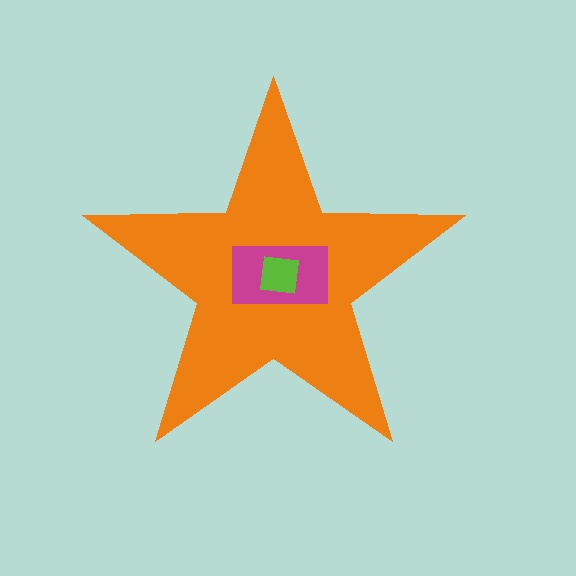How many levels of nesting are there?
3.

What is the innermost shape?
The lime square.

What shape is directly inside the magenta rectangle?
The lime square.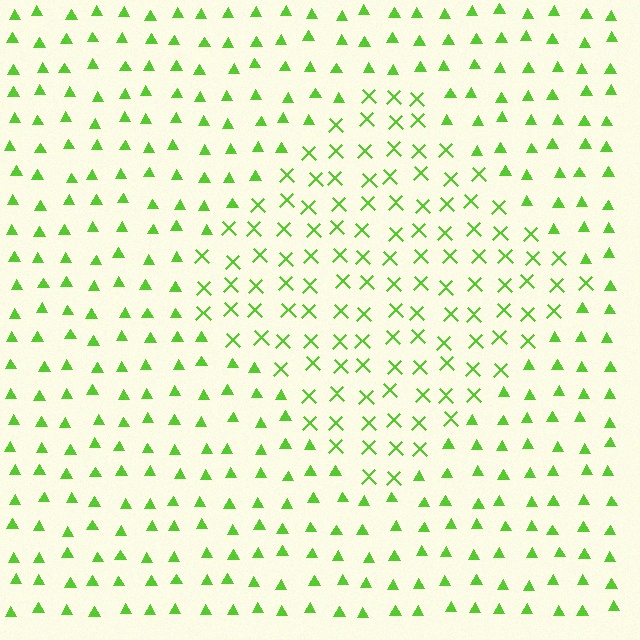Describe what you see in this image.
The image is filled with small lime elements arranged in a uniform grid. A diamond-shaped region contains X marks, while the surrounding area contains triangles. The boundary is defined purely by the change in element shape.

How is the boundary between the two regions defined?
The boundary is defined by a change in element shape: X marks inside vs. triangles outside. All elements share the same color and spacing.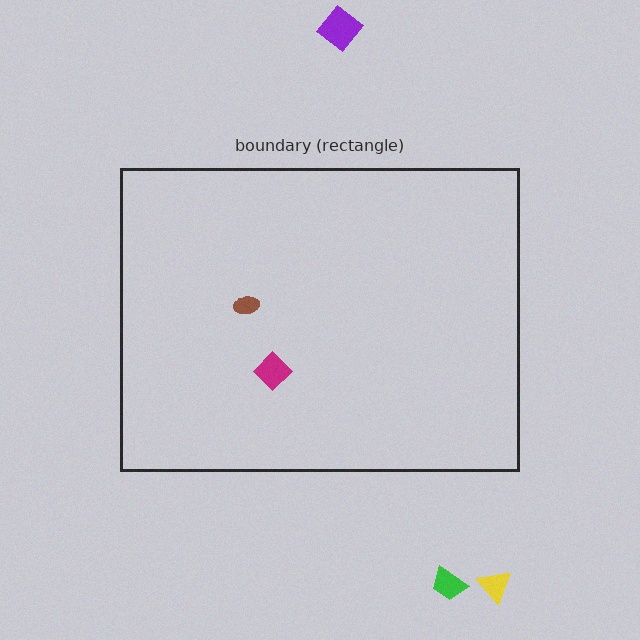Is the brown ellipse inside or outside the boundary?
Inside.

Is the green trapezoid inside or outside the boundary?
Outside.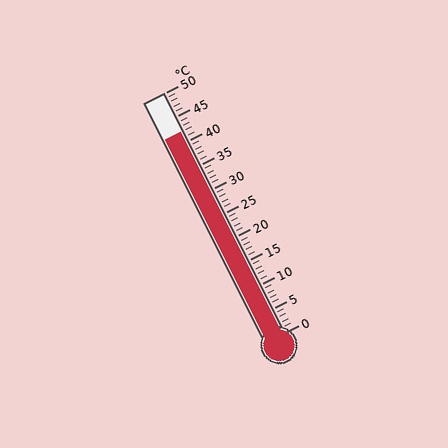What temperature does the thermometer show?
The thermometer shows approximately 42°C.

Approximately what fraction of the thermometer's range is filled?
The thermometer is filled to approximately 85% of its range.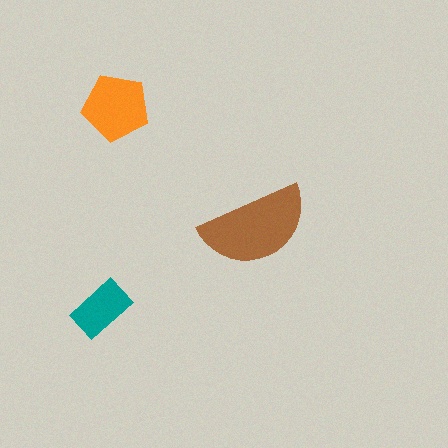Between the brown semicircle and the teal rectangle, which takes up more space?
The brown semicircle.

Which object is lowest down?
The teal rectangle is bottommost.